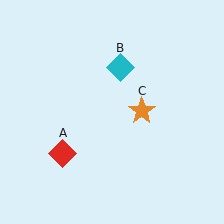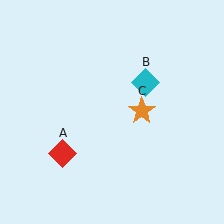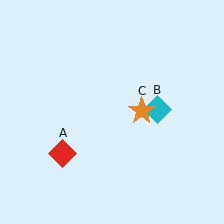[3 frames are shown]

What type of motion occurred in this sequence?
The cyan diamond (object B) rotated clockwise around the center of the scene.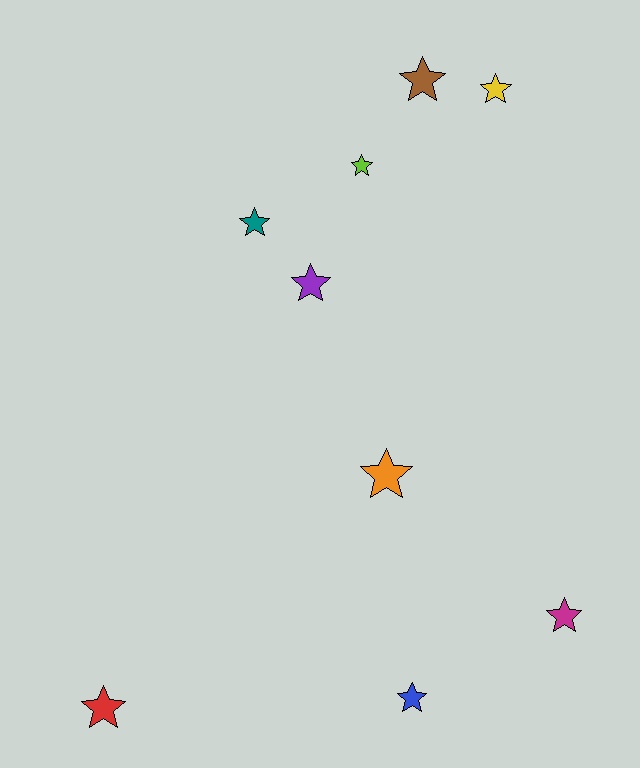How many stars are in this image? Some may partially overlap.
There are 9 stars.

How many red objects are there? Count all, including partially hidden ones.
There is 1 red object.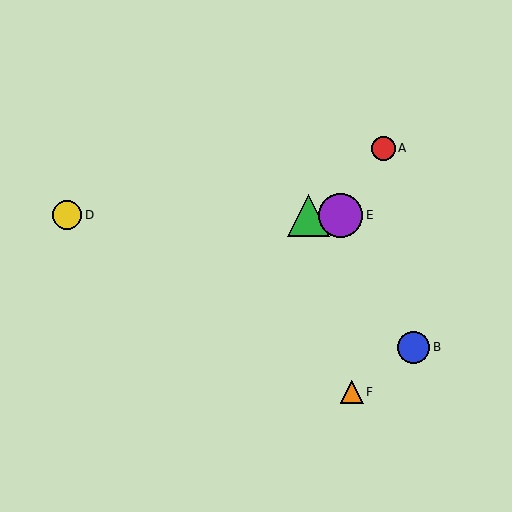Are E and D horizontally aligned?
Yes, both are at y≈215.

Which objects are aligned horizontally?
Objects C, D, E are aligned horizontally.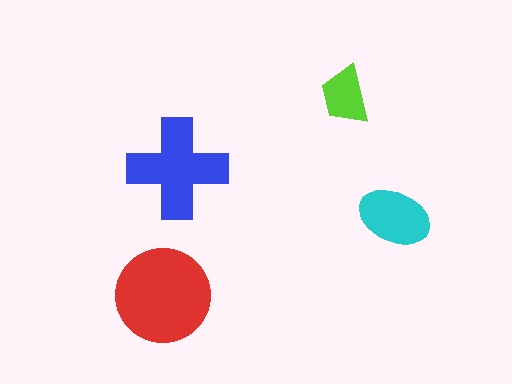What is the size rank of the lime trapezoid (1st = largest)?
4th.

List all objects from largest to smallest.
The red circle, the blue cross, the cyan ellipse, the lime trapezoid.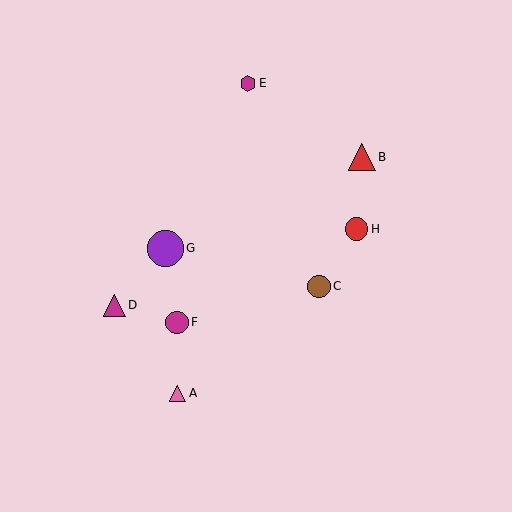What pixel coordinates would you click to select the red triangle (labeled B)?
Click at (362, 157) to select the red triangle B.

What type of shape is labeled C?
Shape C is a brown circle.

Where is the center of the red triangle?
The center of the red triangle is at (362, 157).